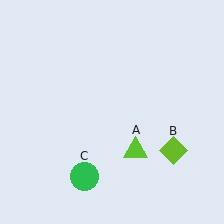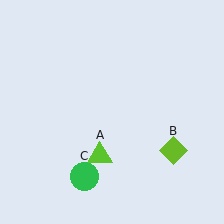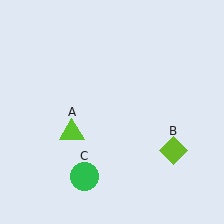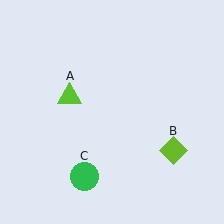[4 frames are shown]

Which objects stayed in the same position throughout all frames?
Lime diamond (object B) and green circle (object C) remained stationary.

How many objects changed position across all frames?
1 object changed position: lime triangle (object A).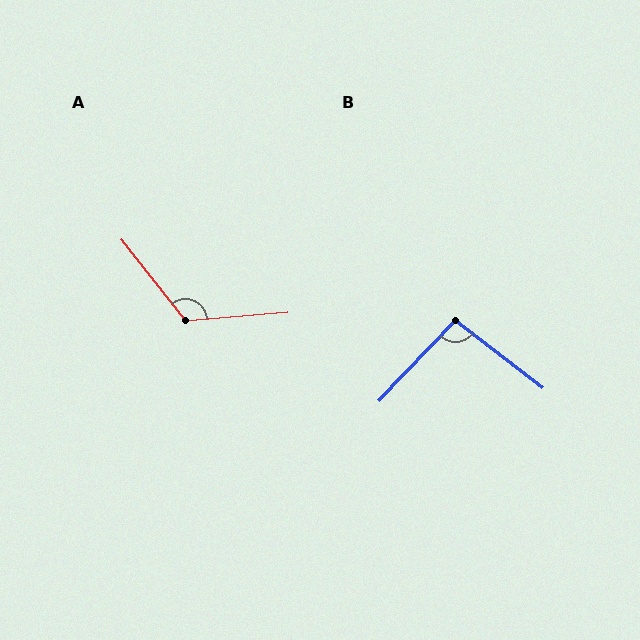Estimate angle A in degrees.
Approximately 124 degrees.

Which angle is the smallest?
B, at approximately 96 degrees.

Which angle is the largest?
A, at approximately 124 degrees.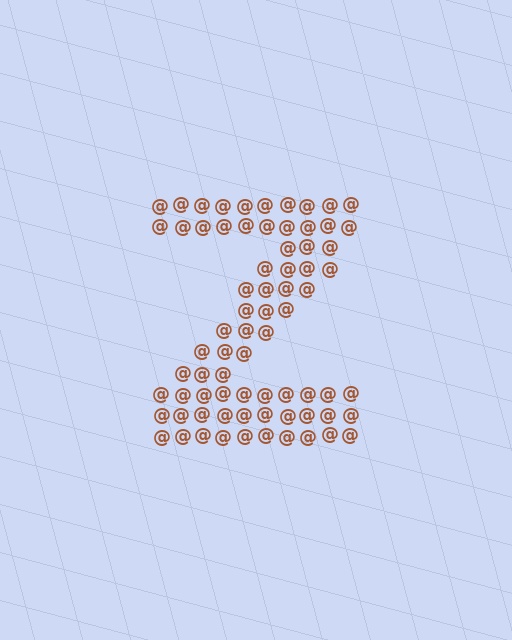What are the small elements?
The small elements are at signs.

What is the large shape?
The large shape is the letter Z.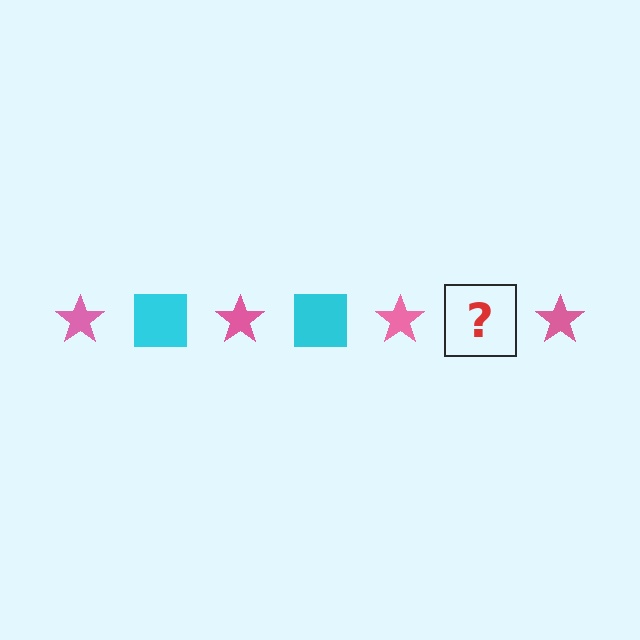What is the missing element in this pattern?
The missing element is a cyan square.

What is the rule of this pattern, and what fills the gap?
The rule is that the pattern alternates between pink star and cyan square. The gap should be filled with a cyan square.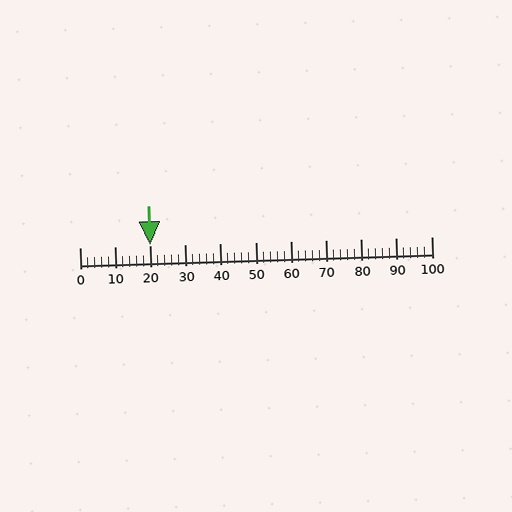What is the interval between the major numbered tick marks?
The major tick marks are spaced 10 units apart.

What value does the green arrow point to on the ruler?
The green arrow points to approximately 20.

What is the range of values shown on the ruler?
The ruler shows values from 0 to 100.